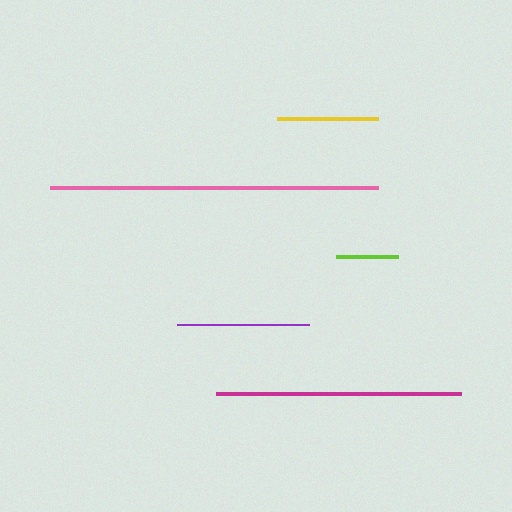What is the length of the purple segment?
The purple segment is approximately 133 pixels long.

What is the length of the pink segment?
The pink segment is approximately 328 pixels long.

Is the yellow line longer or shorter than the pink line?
The pink line is longer than the yellow line.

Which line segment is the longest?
The pink line is the longest at approximately 328 pixels.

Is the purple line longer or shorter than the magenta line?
The magenta line is longer than the purple line.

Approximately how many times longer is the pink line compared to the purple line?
The pink line is approximately 2.5 times the length of the purple line.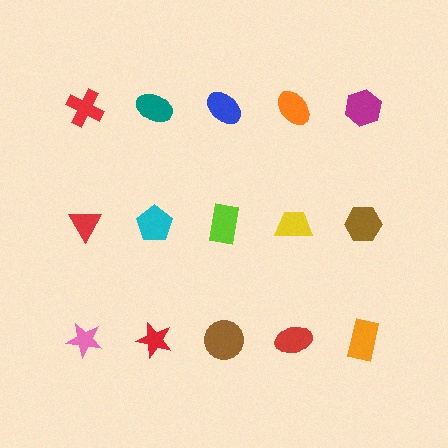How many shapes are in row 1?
5 shapes.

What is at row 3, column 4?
A red ellipse.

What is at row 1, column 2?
A teal ellipse.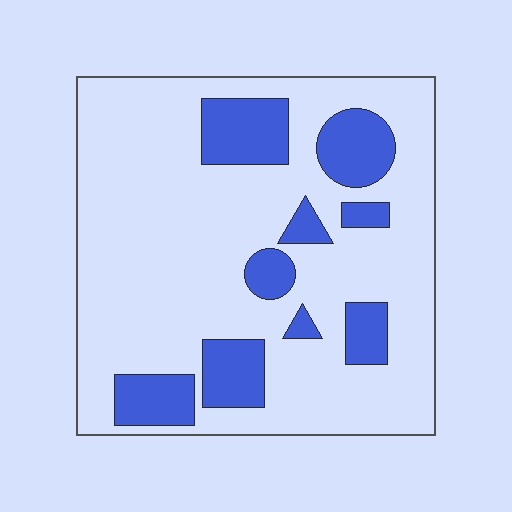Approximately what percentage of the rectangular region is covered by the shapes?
Approximately 20%.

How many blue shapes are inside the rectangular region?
9.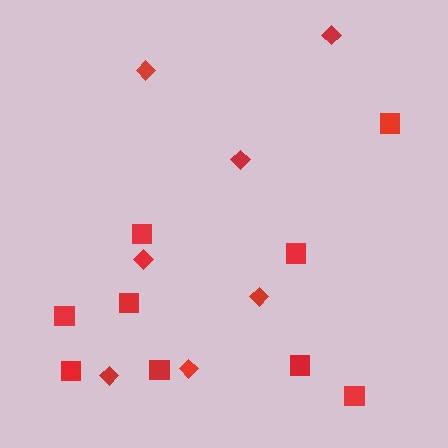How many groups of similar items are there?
There are 2 groups: one group of squares (9) and one group of diamonds (7).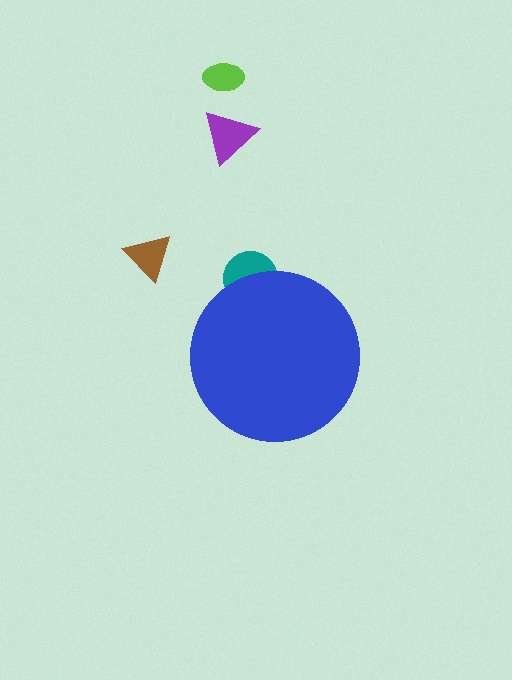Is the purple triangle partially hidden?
No, the purple triangle is fully visible.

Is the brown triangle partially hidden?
No, the brown triangle is fully visible.